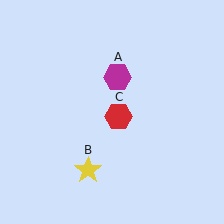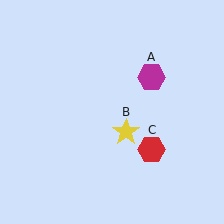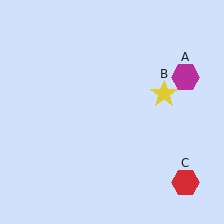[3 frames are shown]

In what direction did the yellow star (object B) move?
The yellow star (object B) moved up and to the right.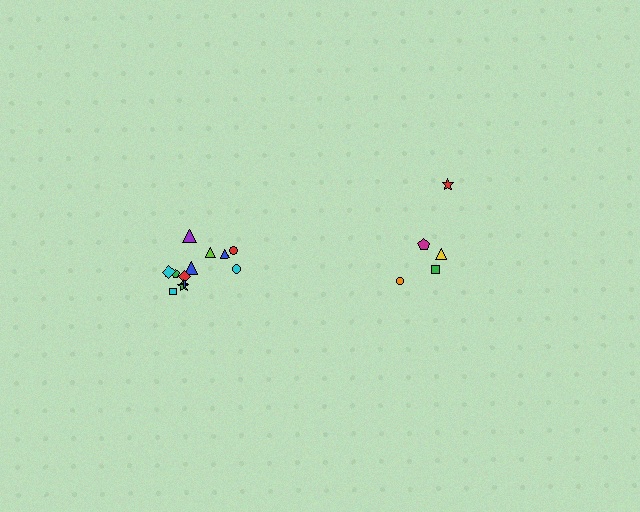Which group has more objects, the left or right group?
The left group.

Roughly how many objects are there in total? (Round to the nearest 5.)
Roughly 15 objects in total.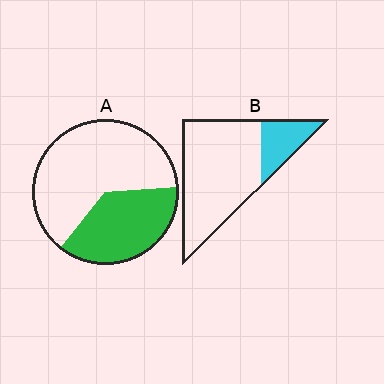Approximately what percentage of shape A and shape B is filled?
A is approximately 35% and B is approximately 20%.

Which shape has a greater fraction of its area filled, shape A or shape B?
Shape A.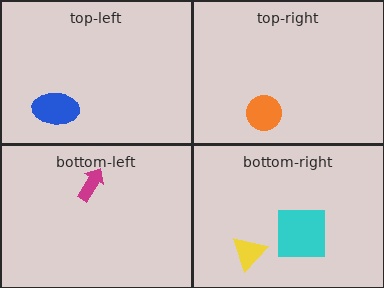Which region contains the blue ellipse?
The top-left region.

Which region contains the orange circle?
The top-right region.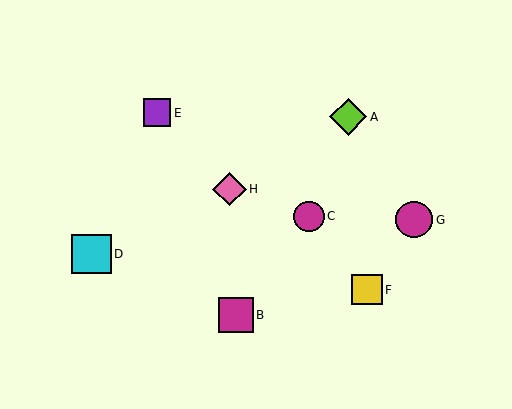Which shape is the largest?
The cyan square (labeled D) is the largest.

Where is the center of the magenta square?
The center of the magenta square is at (236, 315).